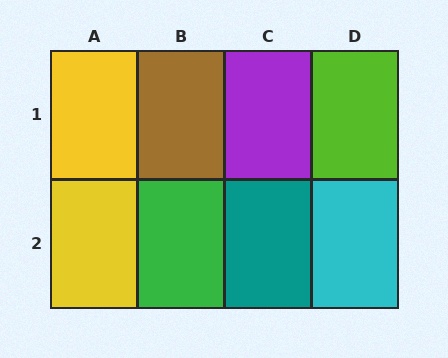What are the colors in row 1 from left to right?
Yellow, brown, purple, lime.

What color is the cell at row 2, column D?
Cyan.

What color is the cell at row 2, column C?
Teal.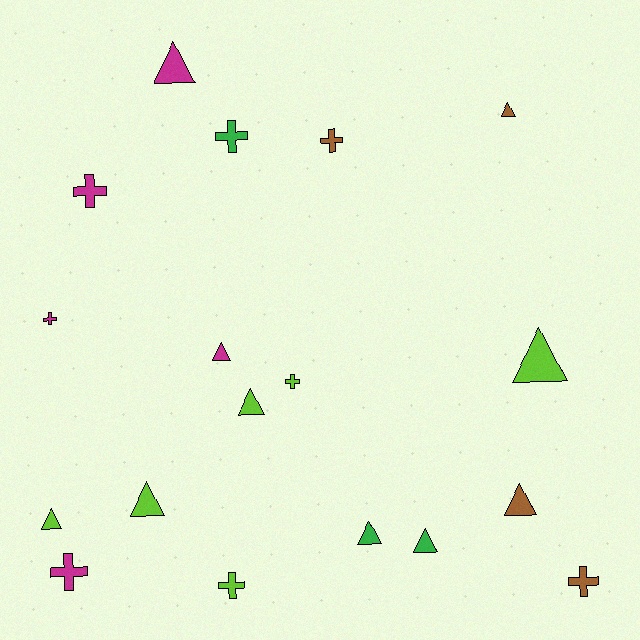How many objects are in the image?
There are 18 objects.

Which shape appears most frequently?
Triangle, with 10 objects.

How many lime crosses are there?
There are 2 lime crosses.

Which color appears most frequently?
Lime, with 6 objects.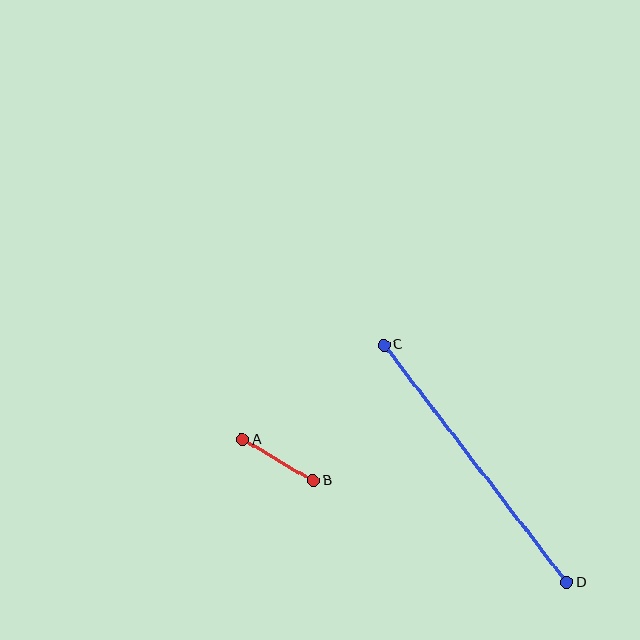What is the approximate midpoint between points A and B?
The midpoint is at approximately (278, 460) pixels.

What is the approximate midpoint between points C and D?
The midpoint is at approximately (475, 464) pixels.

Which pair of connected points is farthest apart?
Points C and D are farthest apart.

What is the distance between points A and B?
The distance is approximately 82 pixels.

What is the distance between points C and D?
The distance is approximately 300 pixels.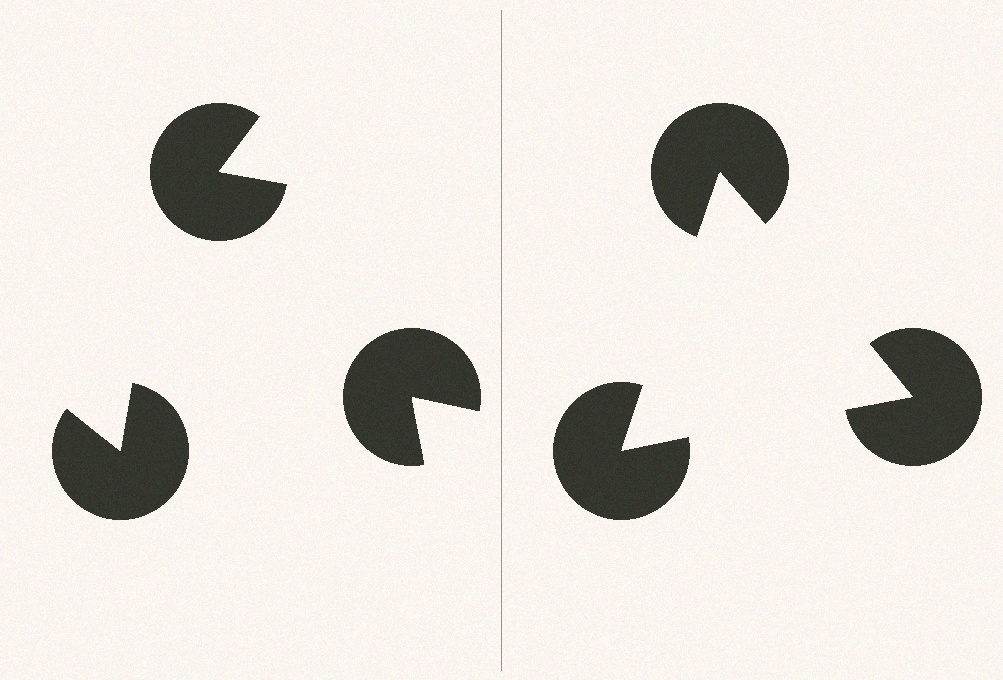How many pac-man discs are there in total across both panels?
6 — 3 on each side.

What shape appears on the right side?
An illusory triangle.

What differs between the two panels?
The pac-man discs are positioned identically on both sides; only the wedge orientations differ. On the right they align to a triangle; on the left they are misaligned.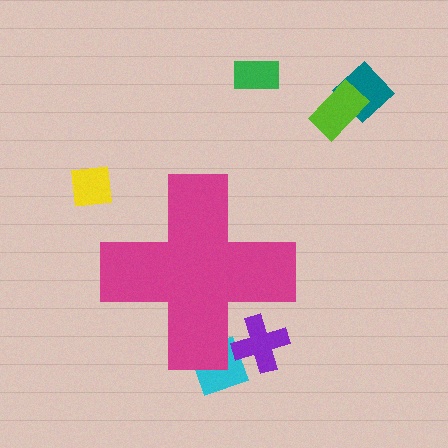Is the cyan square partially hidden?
Yes, the cyan square is partially hidden behind the magenta cross.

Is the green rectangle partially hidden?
No, the green rectangle is fully visible.